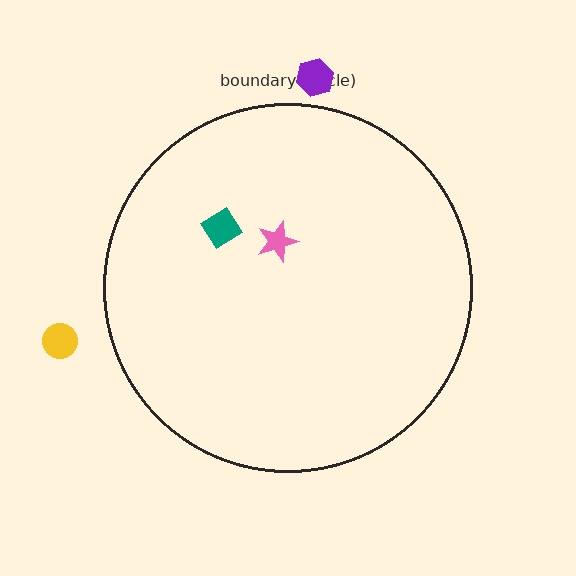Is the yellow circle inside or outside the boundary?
Outside.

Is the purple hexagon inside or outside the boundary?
Outside.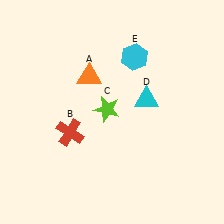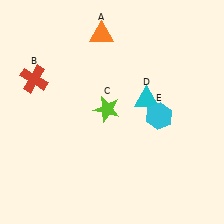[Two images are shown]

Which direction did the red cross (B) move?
The red cross (B) moved up.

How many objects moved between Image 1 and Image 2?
3 objects moved between the two images.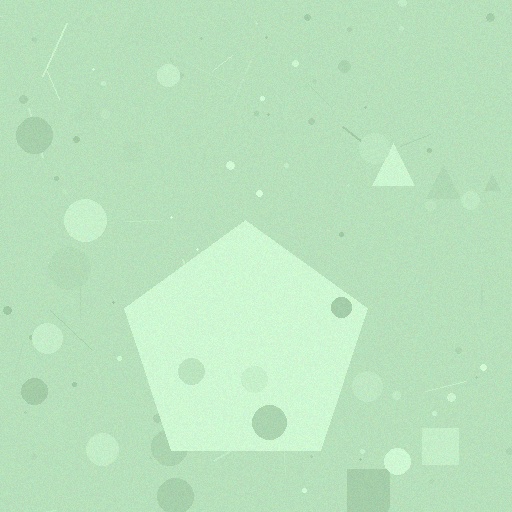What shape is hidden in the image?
A pentagon is hidden in the image.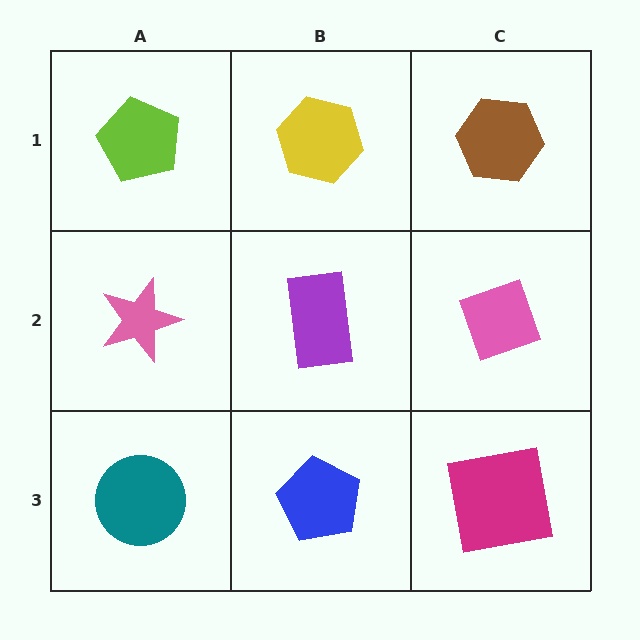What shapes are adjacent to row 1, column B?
A purple rectangle (row 2, column B), a lime pentagon (row 1, column A), a brown hexagon (row 1, column C).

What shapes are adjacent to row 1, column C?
A pink diamond (row 2, column C), a yellow hexagon (row 1, column B).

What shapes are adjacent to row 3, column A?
A pink star (row 2, column A), a blue pentagon (row 3, column B).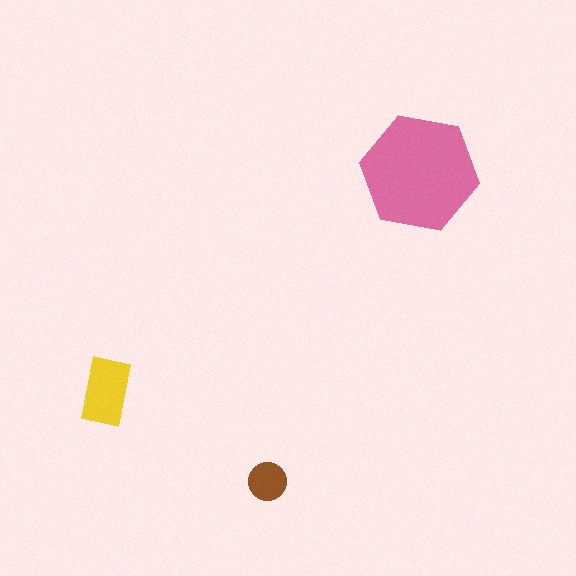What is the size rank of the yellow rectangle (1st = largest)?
2nd.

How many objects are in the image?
There are 3 objects in the image.